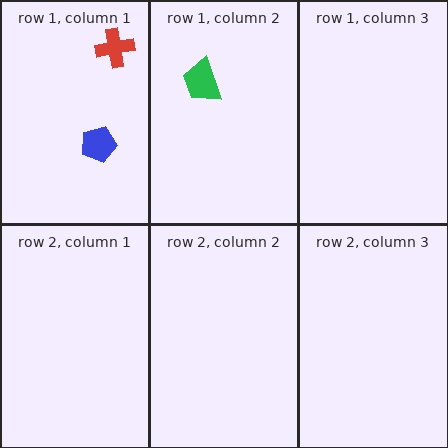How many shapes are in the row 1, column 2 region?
1.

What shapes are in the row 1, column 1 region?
The red cross, the blue pentagon.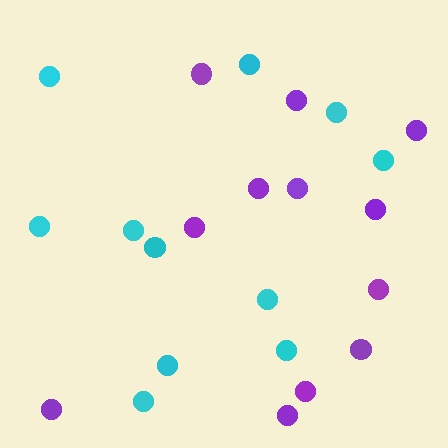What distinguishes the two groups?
There are 2 groups: one group of cyan circles (11) and one group of purple circles (12).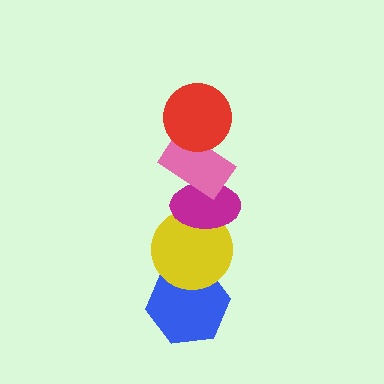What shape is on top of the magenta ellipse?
The pink rectangle is on top of the magenta ellipse.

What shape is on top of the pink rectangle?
The red circle is on top of the pink rectangle.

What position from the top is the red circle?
The red circle is 1st from the top.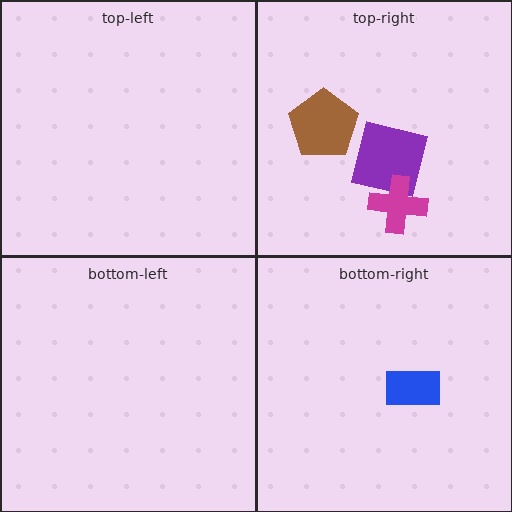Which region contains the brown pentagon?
The top-right region.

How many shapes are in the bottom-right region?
1.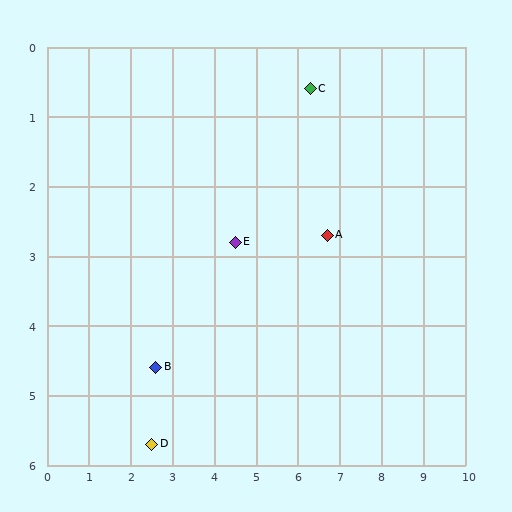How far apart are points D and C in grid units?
Points D and C are about 6.4 grid units apart.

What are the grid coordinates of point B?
Point B is at approximately (2.6, 4.6).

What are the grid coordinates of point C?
Point C is at approximately (6.3, 0.6).